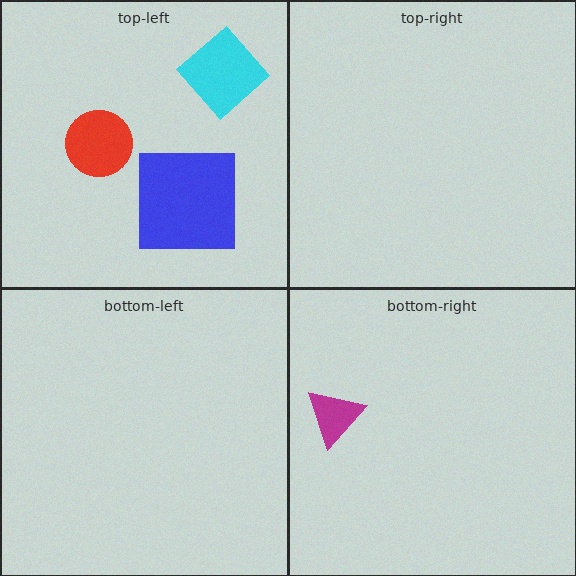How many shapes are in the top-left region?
3.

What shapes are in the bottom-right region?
The magenta triangle.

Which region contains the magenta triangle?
The bottom-right region.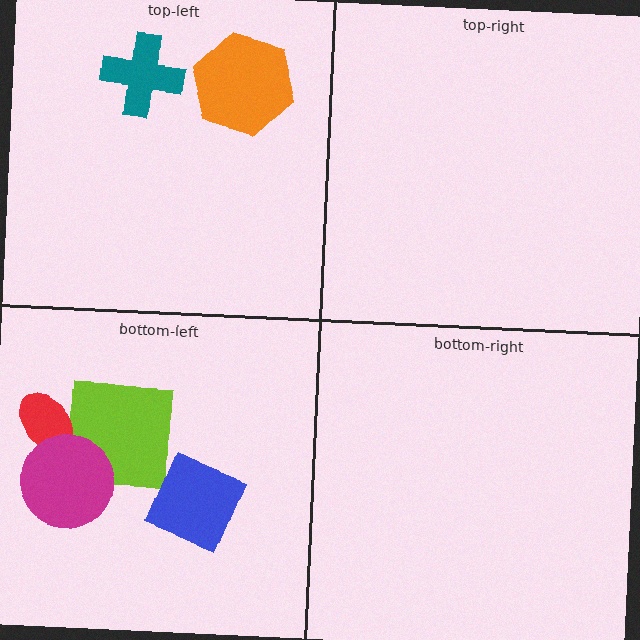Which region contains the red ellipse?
The bottom-left region.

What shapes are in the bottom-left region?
The lime square, the blue diamond, the red ellipse, the magenta circle.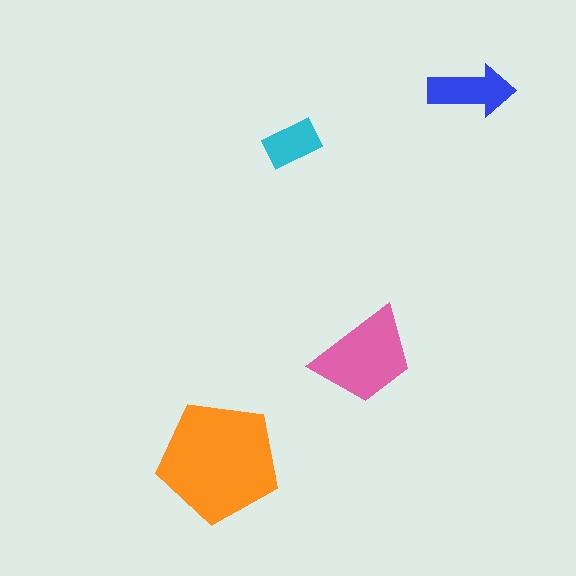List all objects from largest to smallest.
The orange pentagon, the pink trapezoid, the blue arrow, the cyan rectangle.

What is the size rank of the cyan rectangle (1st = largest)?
4th.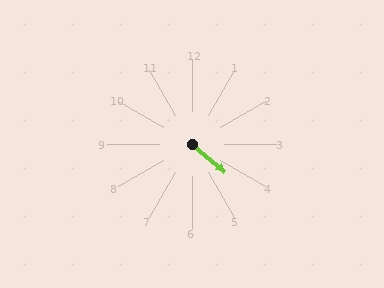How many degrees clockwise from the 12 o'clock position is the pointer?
Approximately 130 degrees.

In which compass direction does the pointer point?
Southeast.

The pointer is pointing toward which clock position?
Roughly 4 o'clock.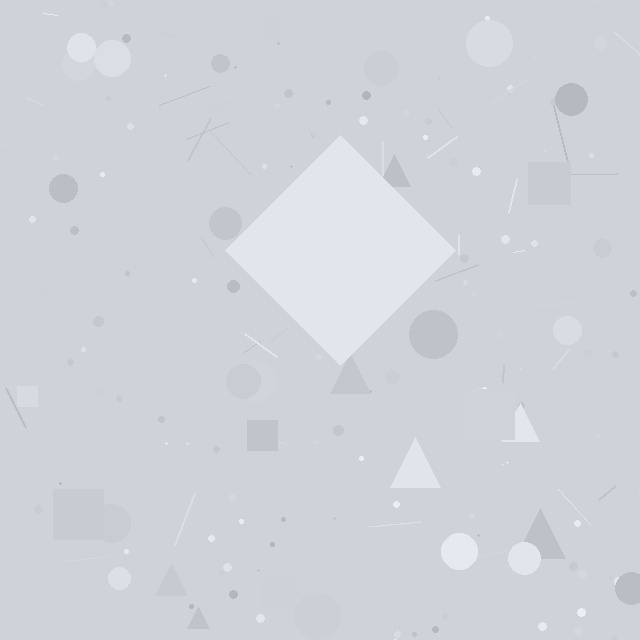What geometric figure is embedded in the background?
A diamond is embedded in the background.